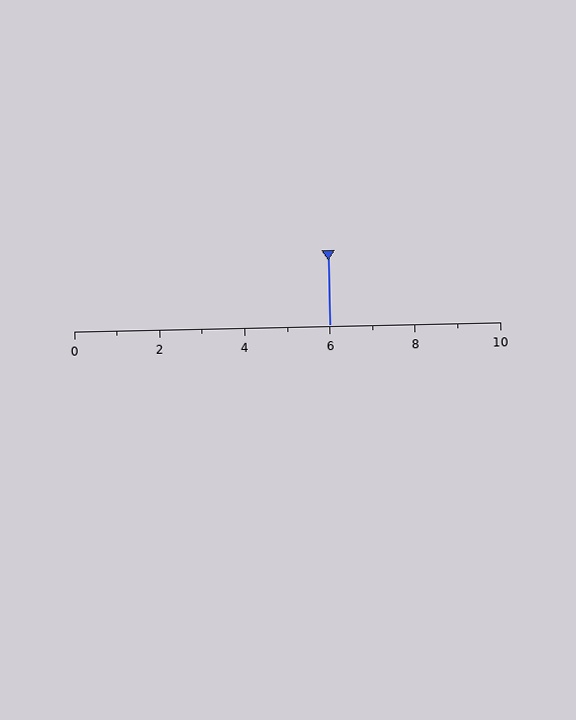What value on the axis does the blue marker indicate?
The marker indicates approximately 6.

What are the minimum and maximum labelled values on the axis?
The axis runs from 0 to 10.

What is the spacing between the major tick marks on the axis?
The major ticks are spaced 2 apart.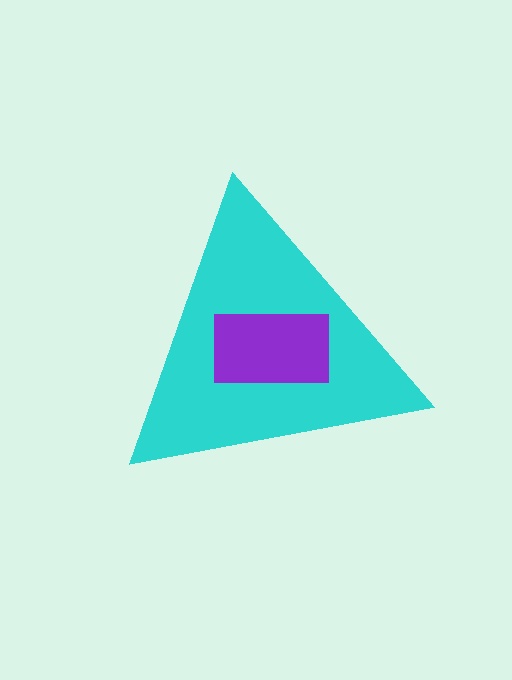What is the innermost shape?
The purple rectangle.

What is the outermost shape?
The cyan triangle.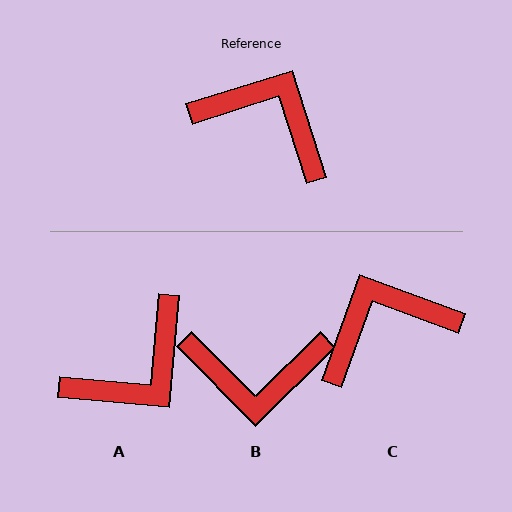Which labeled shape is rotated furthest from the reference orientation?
B, about 153 degrees away.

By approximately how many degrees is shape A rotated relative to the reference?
Approximately 113 degrees clockwise.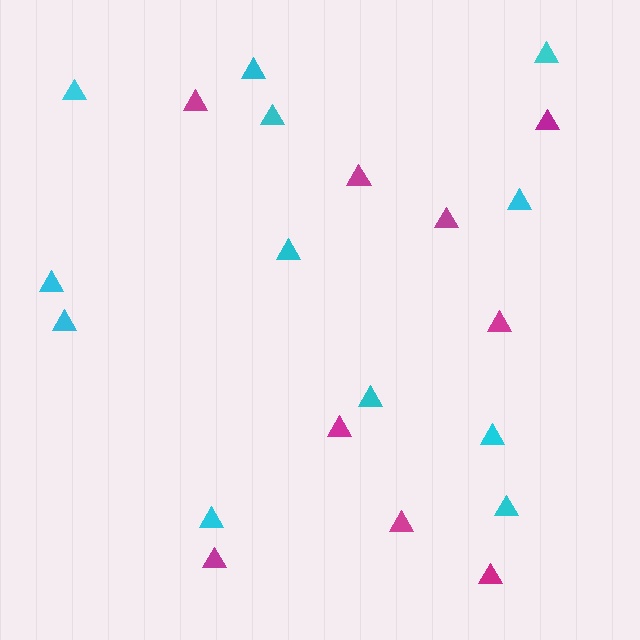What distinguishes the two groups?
There are 2 groups: one group of magenta triangles (9) and one group of cyan triangles (12).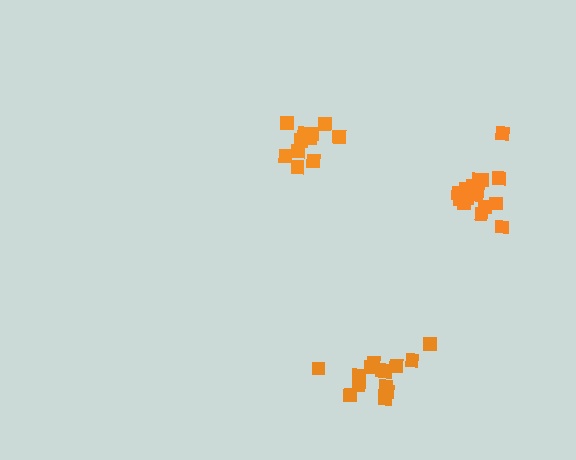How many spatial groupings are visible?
There are 3 spatial groupings.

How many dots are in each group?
Group 1: 11 dots, Group 2: 17 dots, Group 3: 14 dots (42 total).